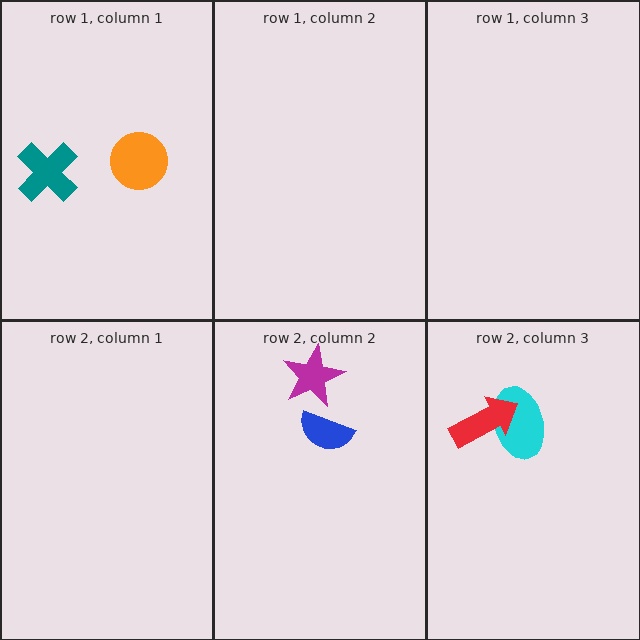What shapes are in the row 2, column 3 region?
The cyan ellipse, the red arrow.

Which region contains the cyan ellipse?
The row 2, column 3 region.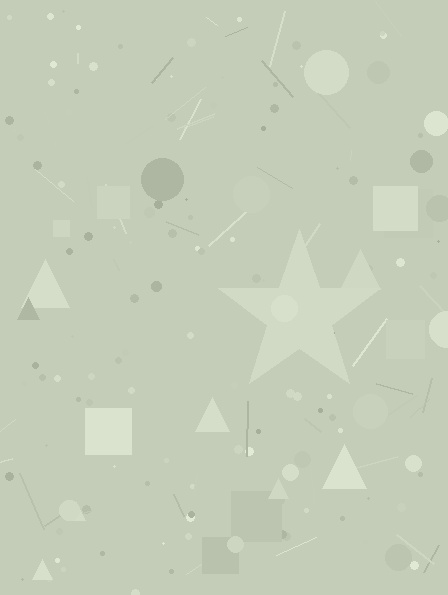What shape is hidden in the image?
A star is hidden in the image.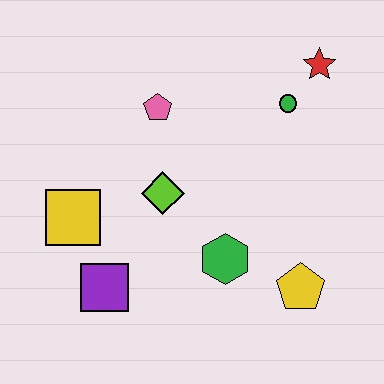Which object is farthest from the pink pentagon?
The yellow pentagon is farthest from the pink pentagon.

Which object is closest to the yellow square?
The purple square is closest to the yellow square.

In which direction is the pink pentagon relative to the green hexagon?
The pink pentagon is above the green hexagon.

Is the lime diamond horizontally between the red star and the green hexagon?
No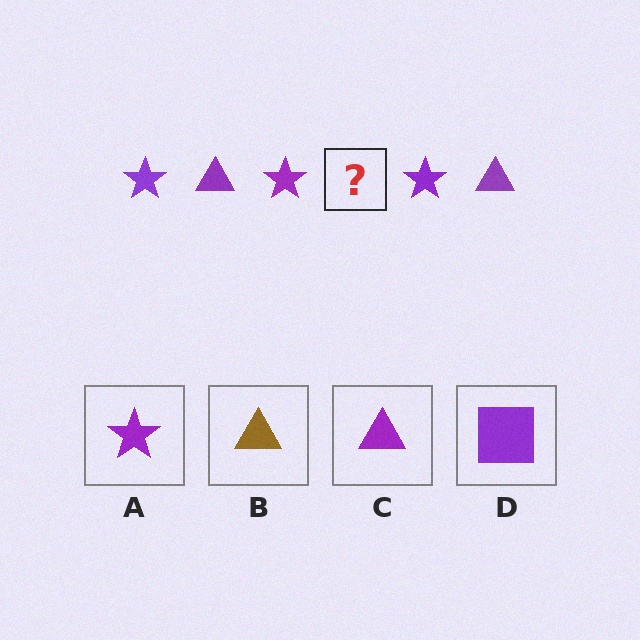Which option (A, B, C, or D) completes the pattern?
C.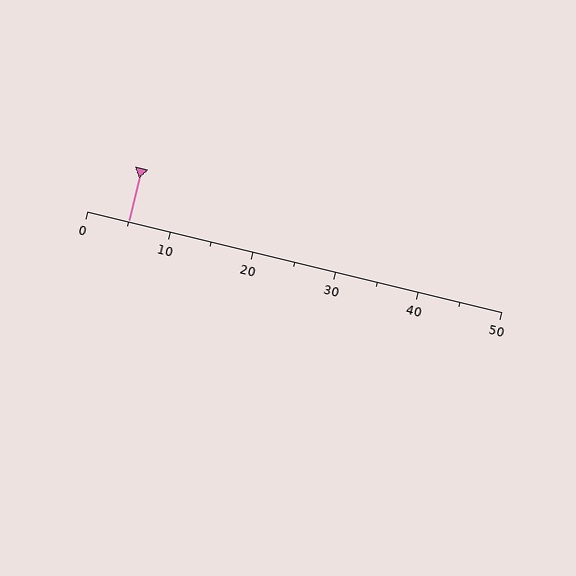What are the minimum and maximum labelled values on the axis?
The axis runs from 0 to 50.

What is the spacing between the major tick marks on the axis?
The major ticks are spaced 10 apart.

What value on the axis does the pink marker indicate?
The marker indicates approximately 5.